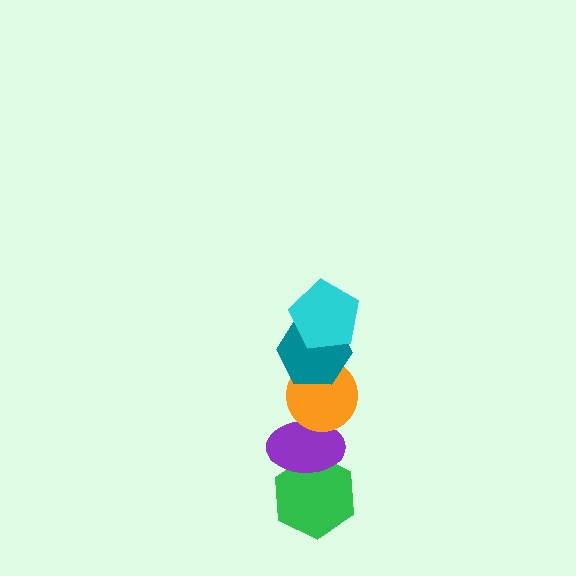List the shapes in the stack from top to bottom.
From top to bottom: the cyan pentagon, the teal hexagon, the orange circle, the purple ellipse, the green hexagon.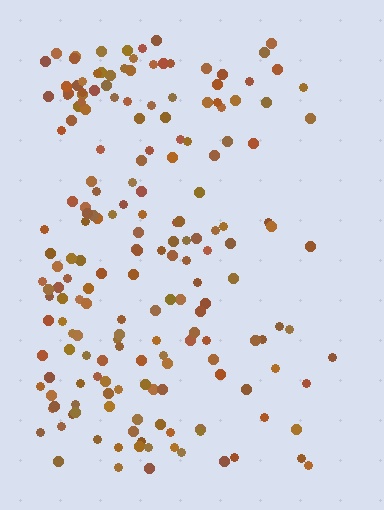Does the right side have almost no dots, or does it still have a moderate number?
Still a moderate number, just noticeably fewer than the left.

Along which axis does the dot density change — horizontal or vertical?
Horizontal.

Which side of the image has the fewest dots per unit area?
The right.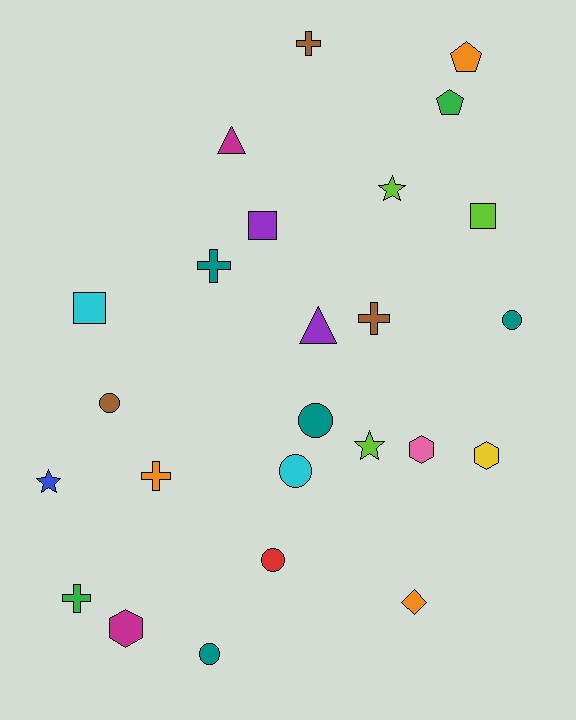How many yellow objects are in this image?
There is 1 yellow object.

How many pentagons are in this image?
There are 2 pentagons.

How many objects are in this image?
There are 25 objects.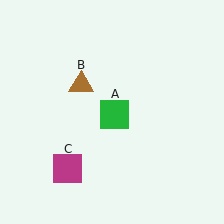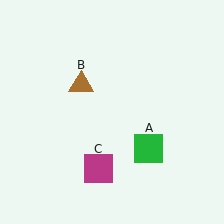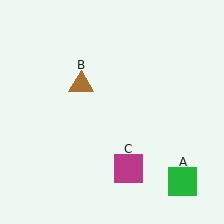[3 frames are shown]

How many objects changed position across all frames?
2 objects changed position: green square (object A), magenta square (object C).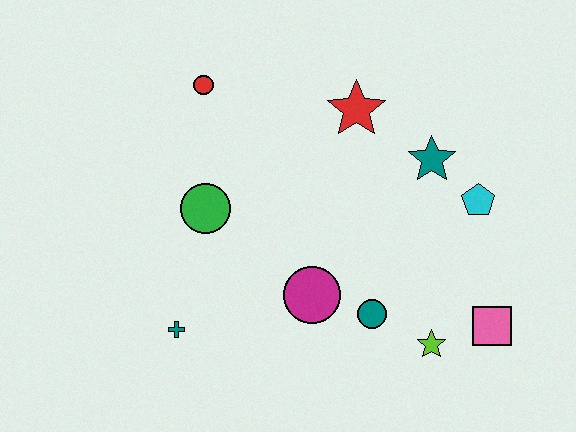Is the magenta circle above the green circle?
No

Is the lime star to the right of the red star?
Yes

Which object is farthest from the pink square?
The red circle is farthest from the pink square.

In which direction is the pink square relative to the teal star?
The pink square is below the teal star.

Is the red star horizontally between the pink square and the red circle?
Yes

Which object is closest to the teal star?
The cyan pentagon is closest to the teal star.